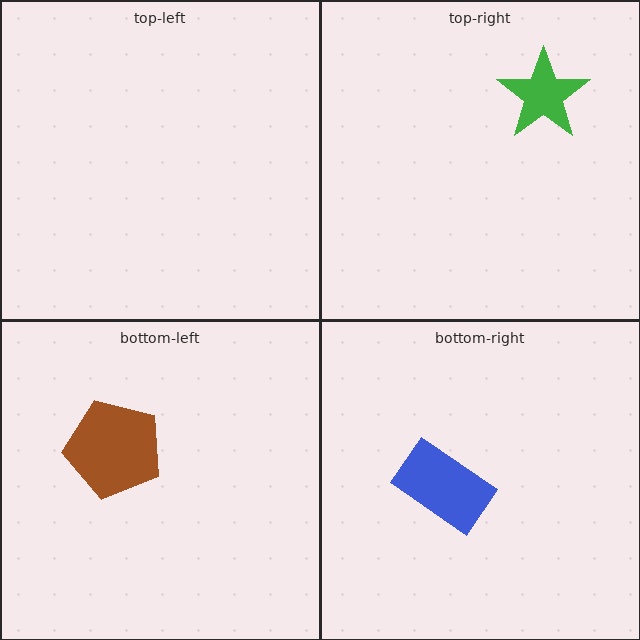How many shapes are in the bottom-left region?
1.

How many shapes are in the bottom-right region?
1.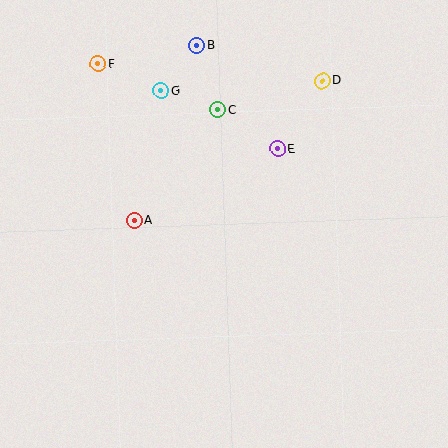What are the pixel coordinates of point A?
Point A is at (134, 220).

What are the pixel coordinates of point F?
Point F is at (98, 64).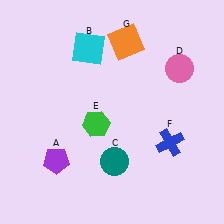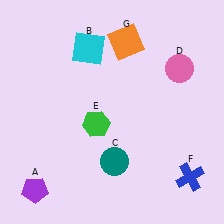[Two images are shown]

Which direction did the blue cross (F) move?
The blue cross (F) moved down.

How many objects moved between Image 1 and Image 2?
2 objects moved between the two images.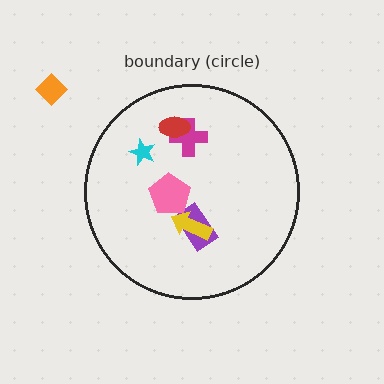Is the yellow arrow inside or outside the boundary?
Inside.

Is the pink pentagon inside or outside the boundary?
Inside.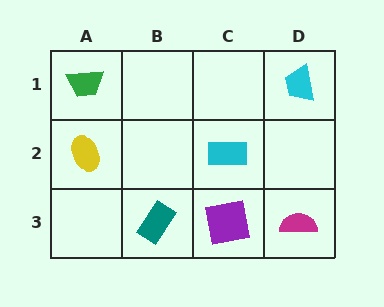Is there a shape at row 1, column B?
No, that cell is empty.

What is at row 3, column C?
A purple square.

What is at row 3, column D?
A magenta semicircle.